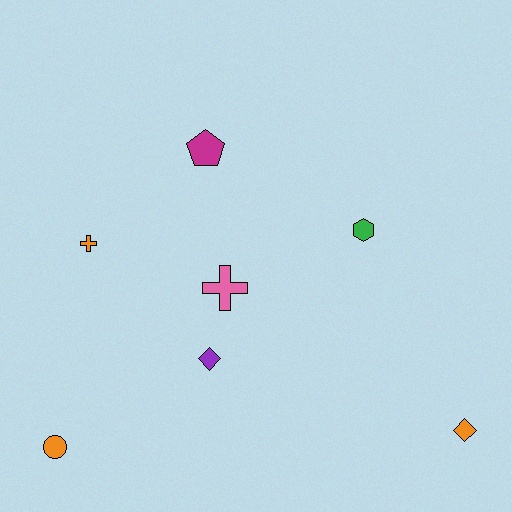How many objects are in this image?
There are 7 objects.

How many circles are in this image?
There is 1 circle.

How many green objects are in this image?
There is 1 green object.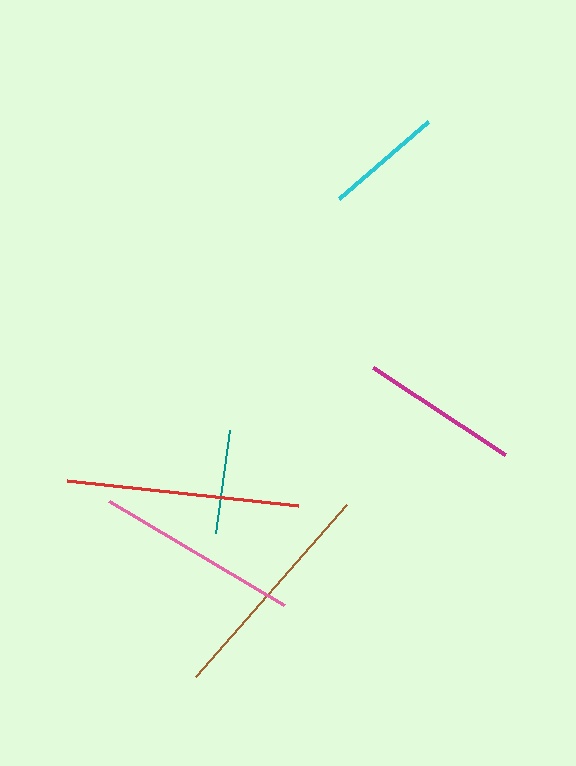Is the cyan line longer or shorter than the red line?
The red line is longer than the cyan line.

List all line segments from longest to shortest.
From longest to shortest: red, brown, pink, magenta, cyan, teal.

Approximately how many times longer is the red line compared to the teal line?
The red line is approximately 2.2 times the length of the teal line.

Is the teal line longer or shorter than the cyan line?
The cyan line is longer than the teal line.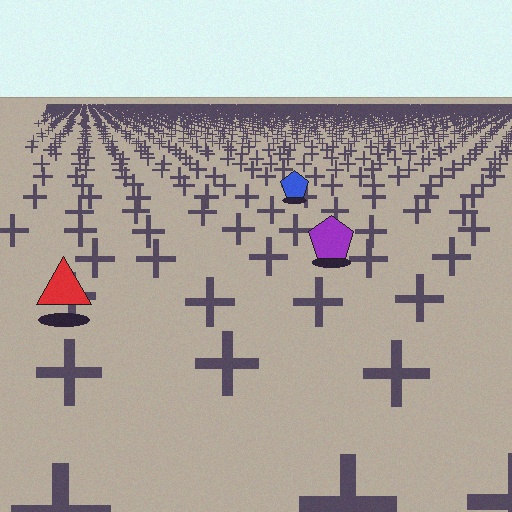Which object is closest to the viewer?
The red triangle is closest. The texture marks near it are larger and more spread out.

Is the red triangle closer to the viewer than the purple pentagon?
Yes. The red triangle is closer — you can tell from the texture gradient: the ground texture is coarser near it.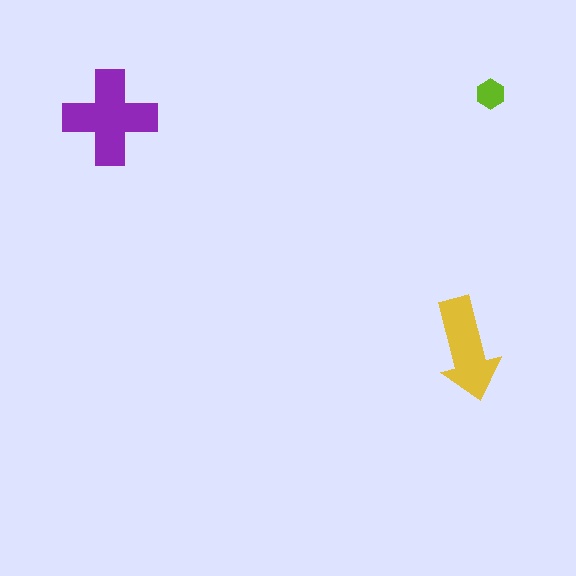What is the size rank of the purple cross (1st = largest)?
1st.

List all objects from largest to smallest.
The purple cross, the yellow arrow, the lime hexagon.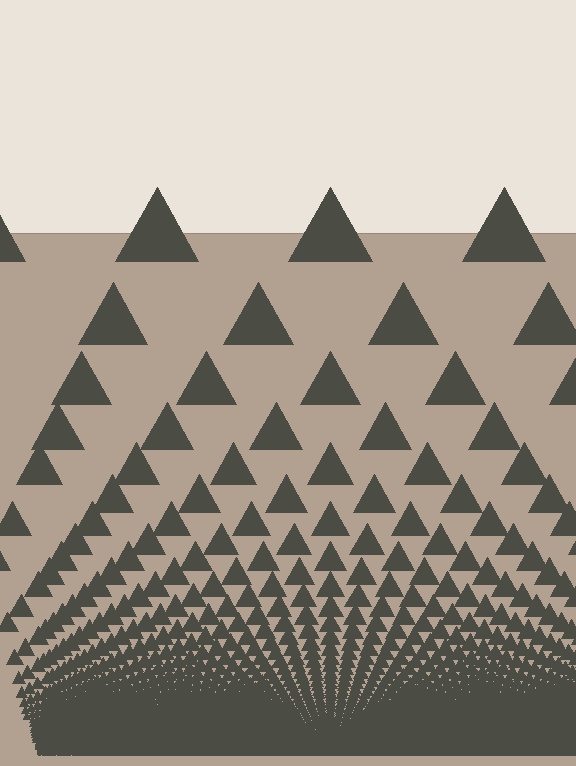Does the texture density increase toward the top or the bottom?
Density increases toward the bottom.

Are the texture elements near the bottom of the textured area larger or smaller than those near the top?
Smaller. The gradient is inverted — elements near the bottom are smaller and denser.